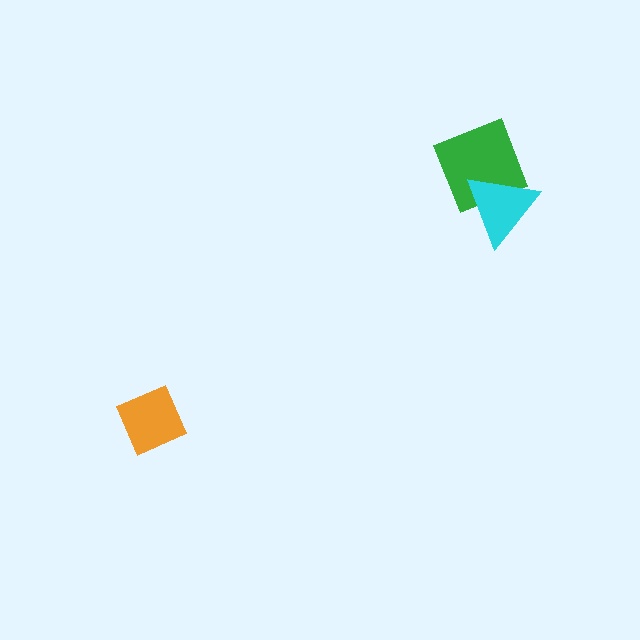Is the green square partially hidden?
Yes, it is partially covered by another shape.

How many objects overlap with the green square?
1 object overlaps with the green square.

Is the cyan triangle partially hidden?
No, no other shape covers it.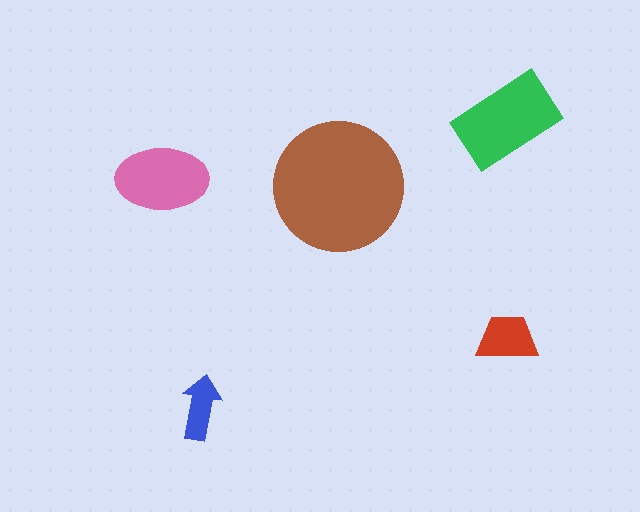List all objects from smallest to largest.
The blue arrow, the red trapezoid, the pink ellipse, the green rectangle, the brown circle.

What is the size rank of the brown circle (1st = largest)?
1st.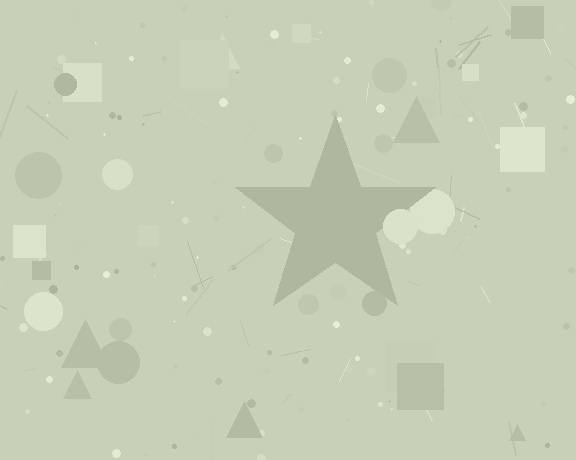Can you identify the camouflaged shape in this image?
The camouflaged shape is a star.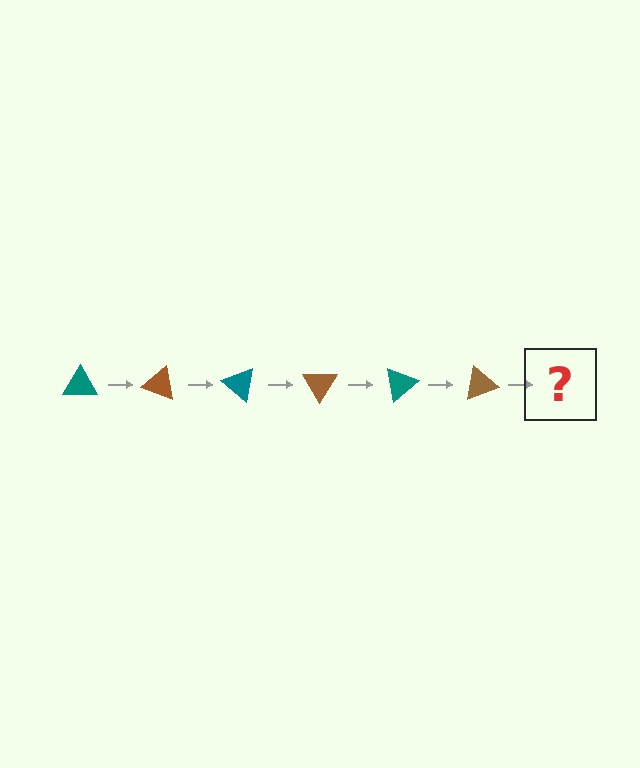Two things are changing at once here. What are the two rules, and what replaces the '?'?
The two rules are that it rotates 20 degrees each step and the color cycles through teal and brown. The '?' should be a teal triangle, rotated 120 degrees from the start.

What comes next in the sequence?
The next element should be a teal triangle, rotated 120 degrees from the start.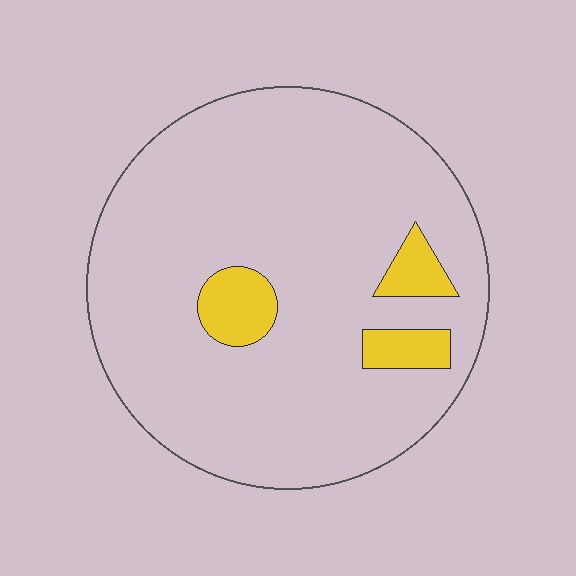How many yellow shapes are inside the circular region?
3.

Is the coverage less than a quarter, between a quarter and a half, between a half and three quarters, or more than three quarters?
Less than a quarter.